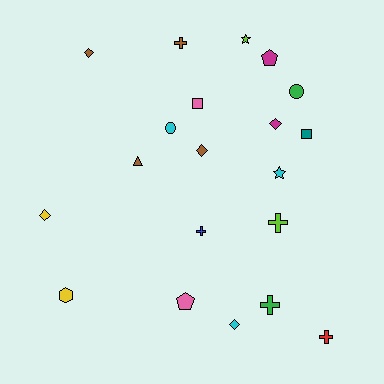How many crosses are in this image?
There are 5 crosses.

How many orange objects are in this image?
There are no orange objects.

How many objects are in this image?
There are 20 objects.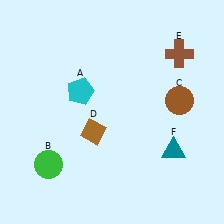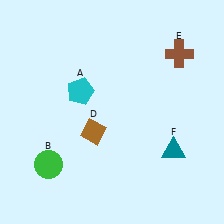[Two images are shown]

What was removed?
The brown circle (C) was removed in Image 2.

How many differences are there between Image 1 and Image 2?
There is 1 difference between the two images.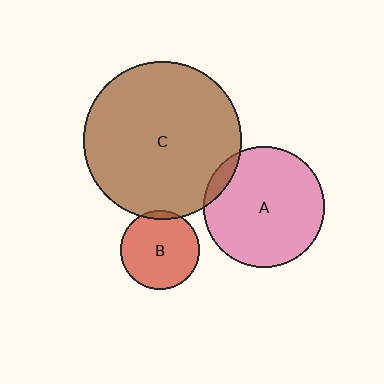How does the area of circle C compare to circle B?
Approximately 4.1 times.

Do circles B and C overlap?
Yes.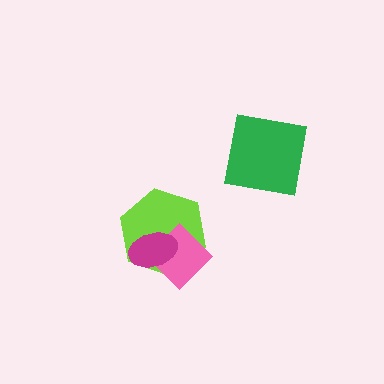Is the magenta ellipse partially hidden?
No, no other shape covers it.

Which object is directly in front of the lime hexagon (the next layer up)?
The pink diamond is directly in front of the lime hexagon.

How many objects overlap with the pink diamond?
2 objects overlap with the pink diamond.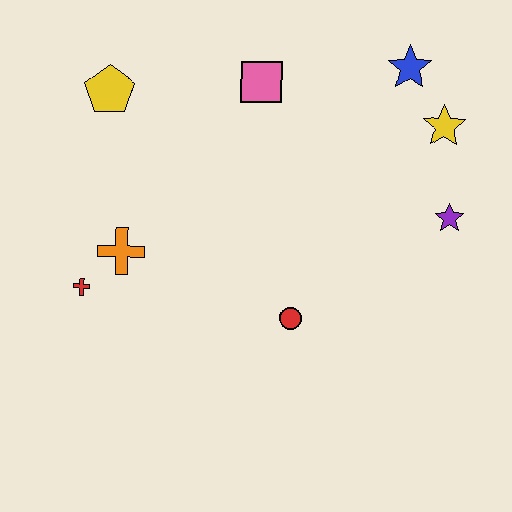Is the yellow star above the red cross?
Yes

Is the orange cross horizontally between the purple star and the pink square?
No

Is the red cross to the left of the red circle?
Yes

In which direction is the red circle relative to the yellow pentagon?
The red circle is below the yellow pentagon.